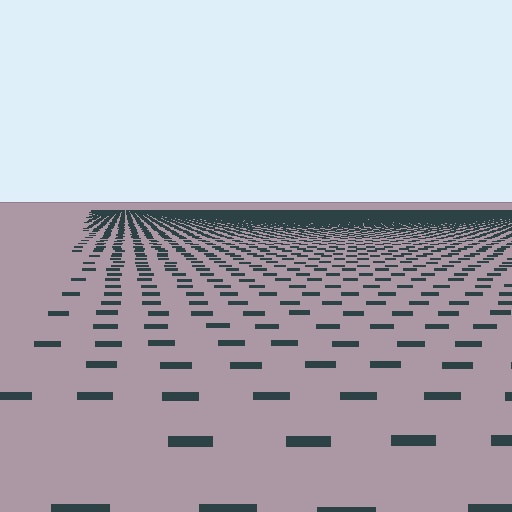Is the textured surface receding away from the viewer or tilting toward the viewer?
The surface is receding away from the viewer. Texture elements get smaller and denser toward the top.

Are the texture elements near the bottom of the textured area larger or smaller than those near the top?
Larger. Near the bottom, elements are closer to the viewer and appear at a bigger on-screen size.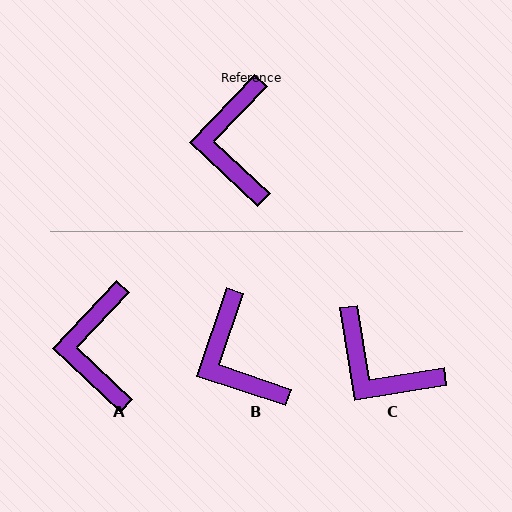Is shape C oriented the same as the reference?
No, it is off by about 53 degrees.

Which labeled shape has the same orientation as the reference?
A.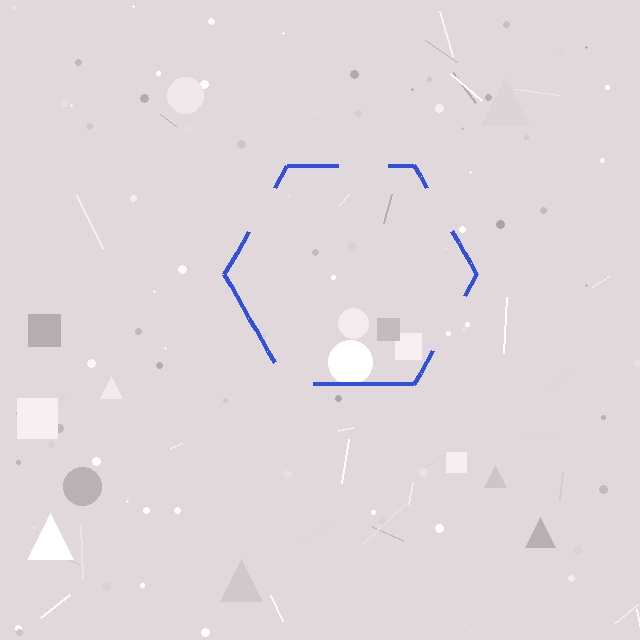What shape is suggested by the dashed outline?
The dashed outline suggests a hexagon.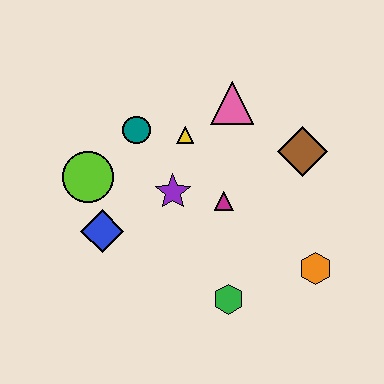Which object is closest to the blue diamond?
The lime circle is closest to the blue diamond.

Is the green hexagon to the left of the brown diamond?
Yes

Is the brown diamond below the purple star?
No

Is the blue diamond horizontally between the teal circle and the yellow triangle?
No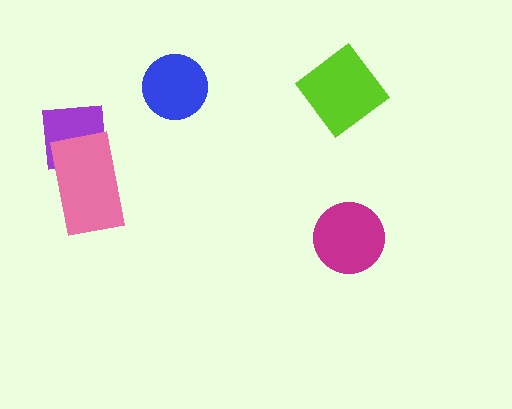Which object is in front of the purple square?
The pink rectangle is in front of the purple square.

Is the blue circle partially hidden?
No, no other shape covers it.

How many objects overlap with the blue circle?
0 objects overlap with the blue circle.